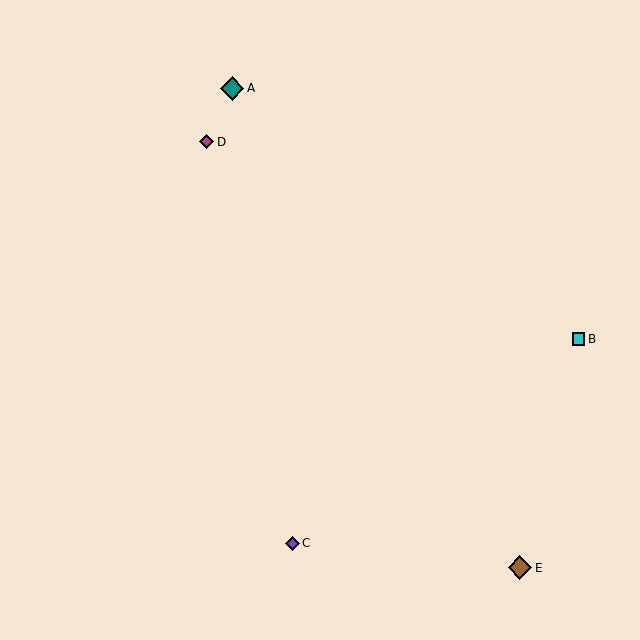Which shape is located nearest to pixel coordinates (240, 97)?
The teal diamond (labeled A) at (232, 88) is nearest to that location.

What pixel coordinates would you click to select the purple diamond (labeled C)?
Click at (292, 543) to select the purple diamond C.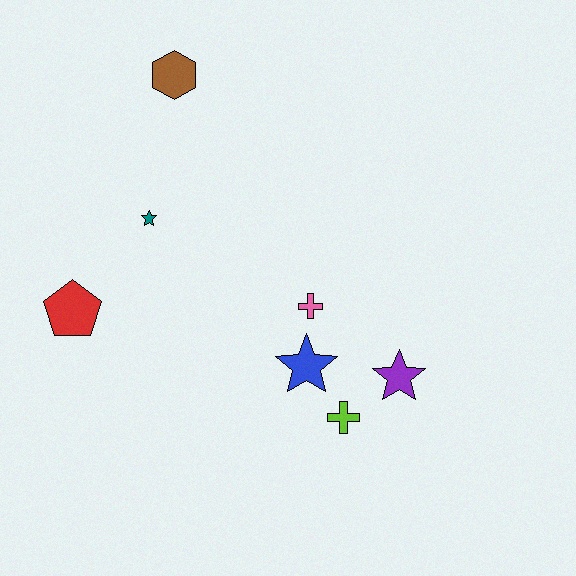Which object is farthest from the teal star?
The purple star is farthest from the teal star.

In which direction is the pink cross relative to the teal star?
The pink cross is to the right of the teal star.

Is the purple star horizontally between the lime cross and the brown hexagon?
No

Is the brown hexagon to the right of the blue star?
No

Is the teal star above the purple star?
Yes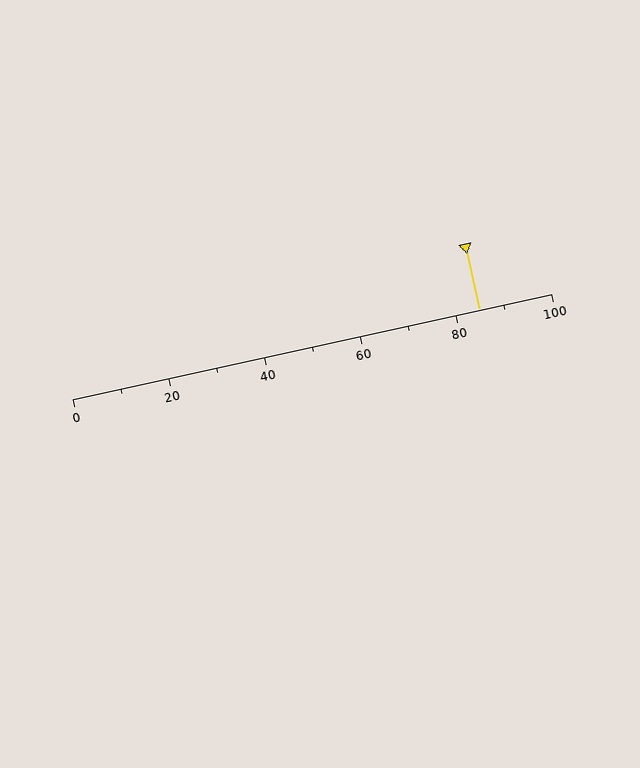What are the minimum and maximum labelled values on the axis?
The axis runs from 0 to 100.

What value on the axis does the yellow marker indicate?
The marker indicates approximately 85.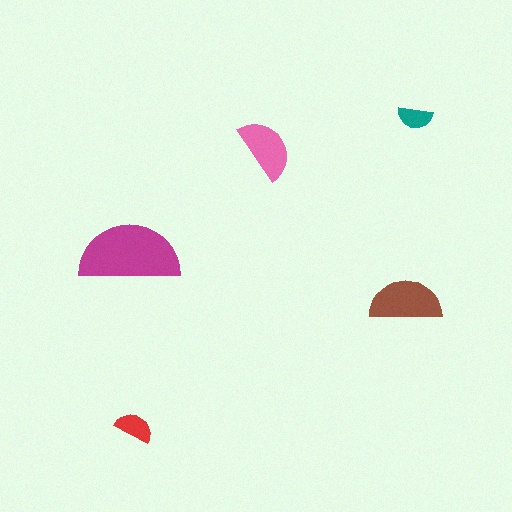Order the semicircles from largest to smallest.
the magenta one, the brown one, the pink one, the red one, the teal one.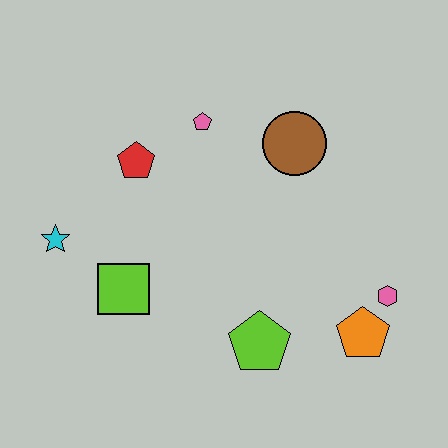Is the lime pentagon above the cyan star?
No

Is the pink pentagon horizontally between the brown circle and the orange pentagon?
No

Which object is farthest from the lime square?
The pink hexagon is farthest from the lime square.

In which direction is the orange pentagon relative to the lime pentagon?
The orange pentagon is to the right of the lime pentagon.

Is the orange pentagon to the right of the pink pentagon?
Yes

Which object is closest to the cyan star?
The lime square is closest to the cyan star.